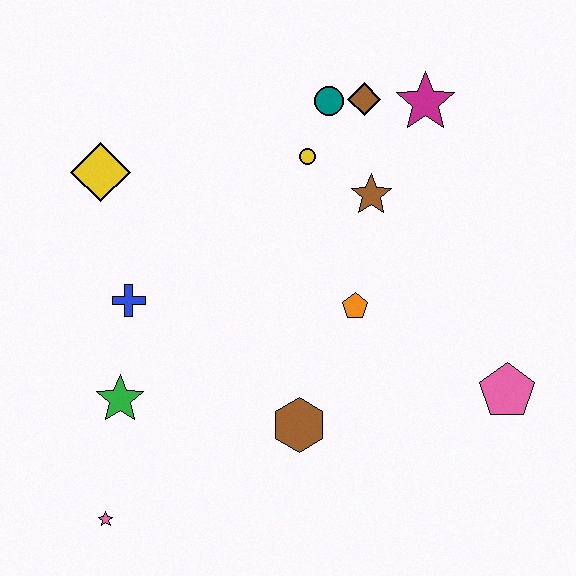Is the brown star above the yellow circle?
No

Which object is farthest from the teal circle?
The pink star is farthest from the teal circle.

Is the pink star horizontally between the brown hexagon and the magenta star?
No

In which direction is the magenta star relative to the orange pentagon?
The magenta star is above the orange pentagon.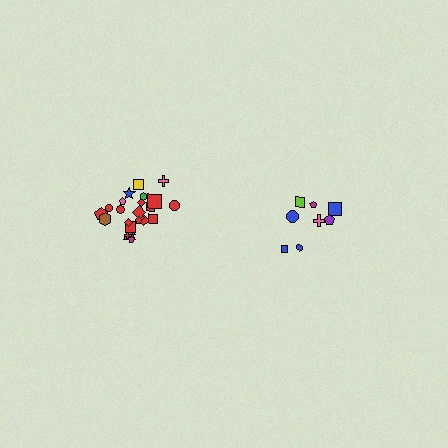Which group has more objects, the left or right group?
The left group.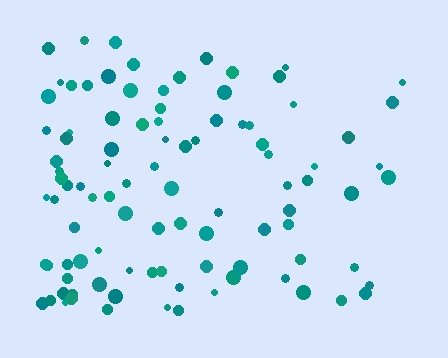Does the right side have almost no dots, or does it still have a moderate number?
Still a moderate number, just noticeably fewer than the left.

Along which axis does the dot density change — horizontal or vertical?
Horizontal.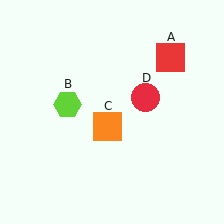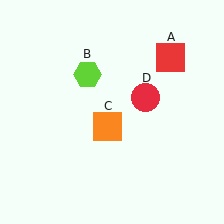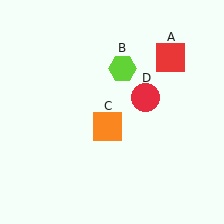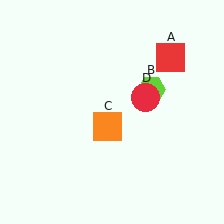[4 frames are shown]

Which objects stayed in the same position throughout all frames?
Red square (object A) and orange square (object C) and red circle (object D) remained stationary.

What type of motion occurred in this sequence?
The lime hexagon (object B) rotated clockwise around the center of the scene.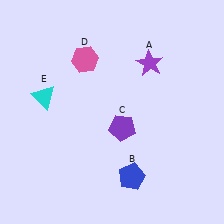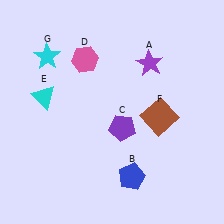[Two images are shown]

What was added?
A brown square (F), a cyan star (G) were added in Image 2.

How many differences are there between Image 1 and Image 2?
There are 2 differences between the two images.